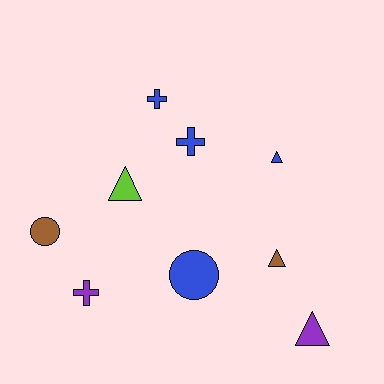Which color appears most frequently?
Blue, with 4 objects.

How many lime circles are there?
There are no lime circles.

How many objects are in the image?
There are 9 objects.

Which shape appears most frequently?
Triangle, with 4 objects.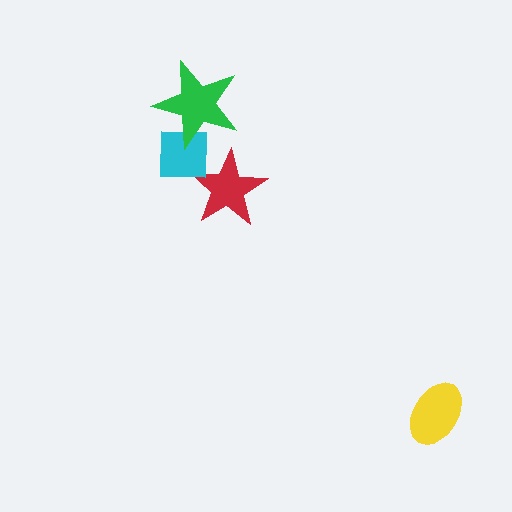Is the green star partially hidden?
No, no other shape covers it.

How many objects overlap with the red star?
1 object overlaps with the red star.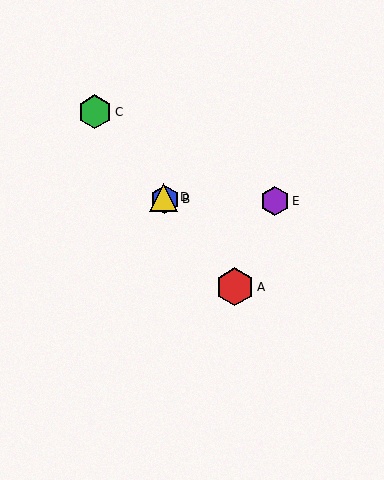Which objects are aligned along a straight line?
Objects A, B, C, D are aligned along a straight line.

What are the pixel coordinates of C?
Object C is at (95, 112).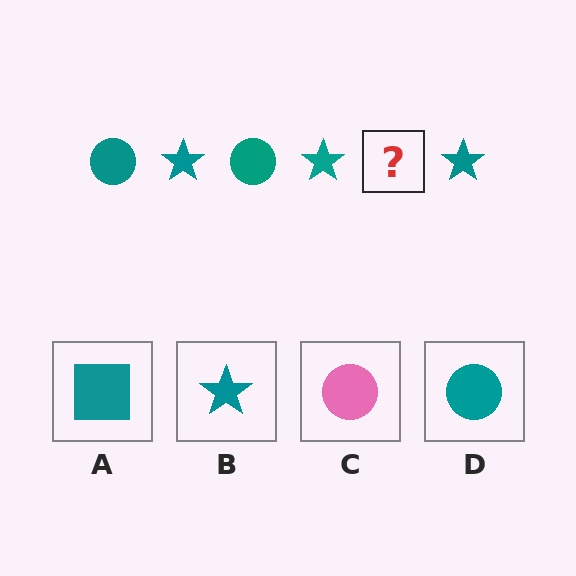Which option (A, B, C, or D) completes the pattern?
D.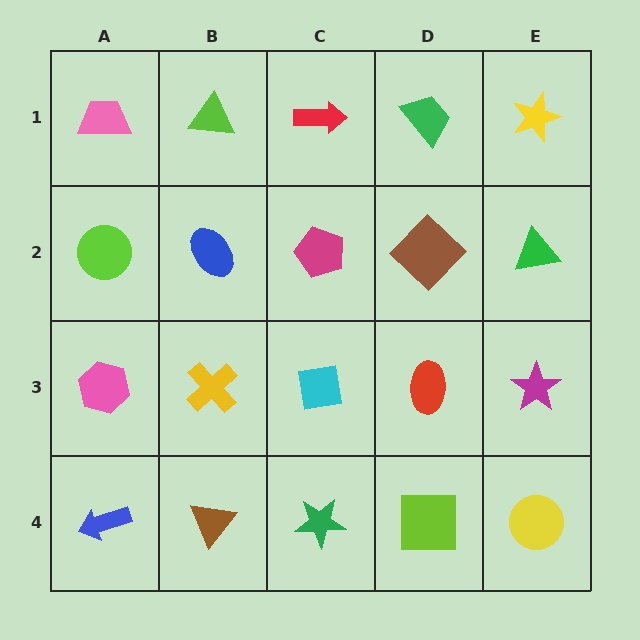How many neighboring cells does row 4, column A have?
2.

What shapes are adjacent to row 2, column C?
A red arrow (row 1, column C), a cyan square (row 3, column C), a blue ellipse (row 2, column B), a brown diamond (row 2, column D).